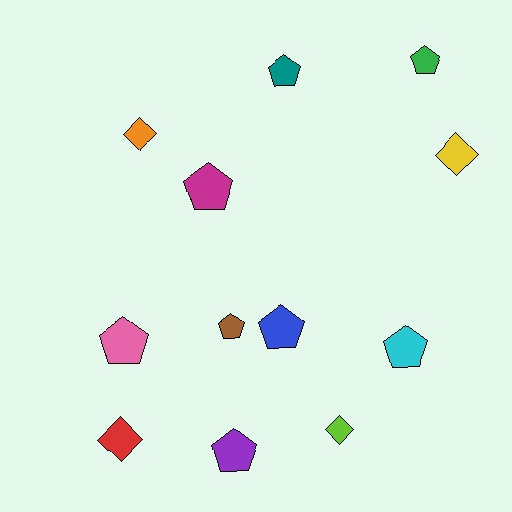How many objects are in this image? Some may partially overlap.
There are 12 objects.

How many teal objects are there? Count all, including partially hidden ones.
There is 1 teal object.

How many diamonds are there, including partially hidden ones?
There are 4 diamonds.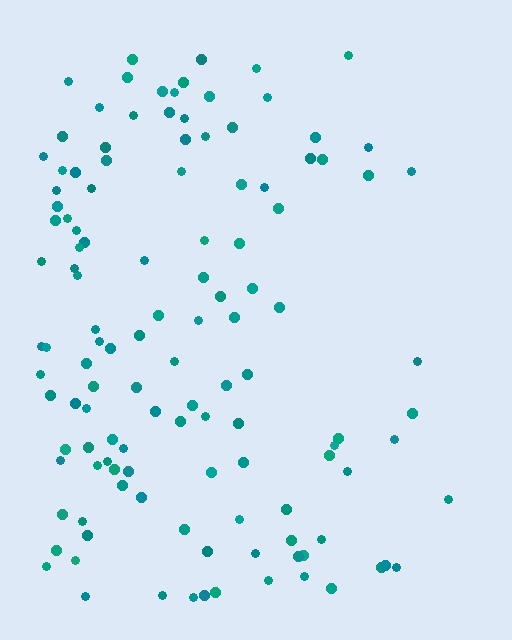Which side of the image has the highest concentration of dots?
The left.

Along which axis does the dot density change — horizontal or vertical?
Horizontal.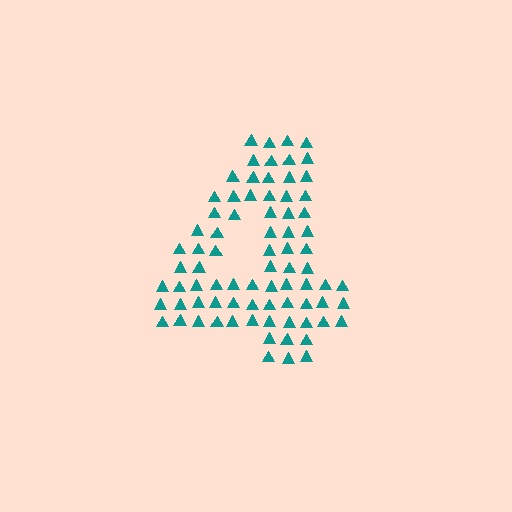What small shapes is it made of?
It is made of small triangles.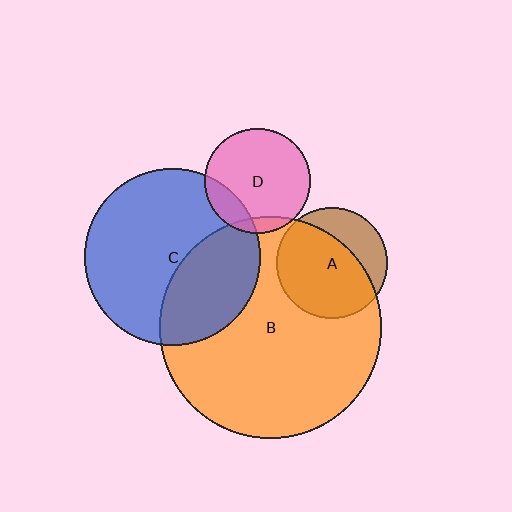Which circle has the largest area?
Circle B (orange).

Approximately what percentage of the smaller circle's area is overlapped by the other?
Approximately 35%.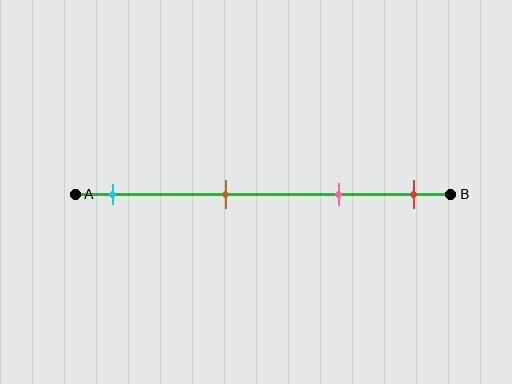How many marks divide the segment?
There are 4 marks dividing the segment.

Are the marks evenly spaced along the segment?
No, the marks are not evenly spaced.